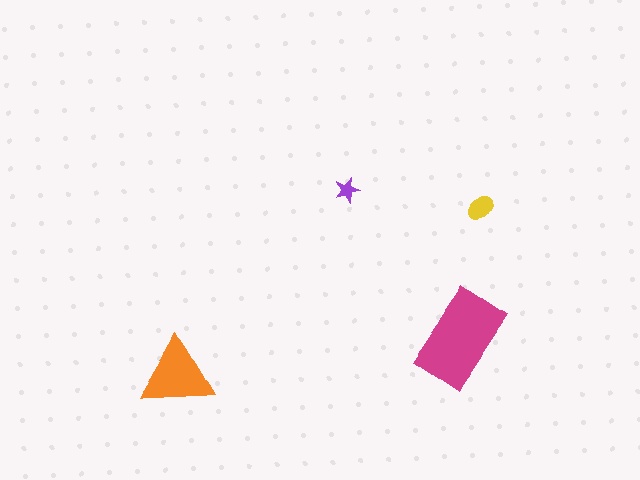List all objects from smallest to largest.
The purple star, the yellow ellipse, the orange triangle, the magenta rectangle.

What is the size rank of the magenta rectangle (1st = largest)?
1st.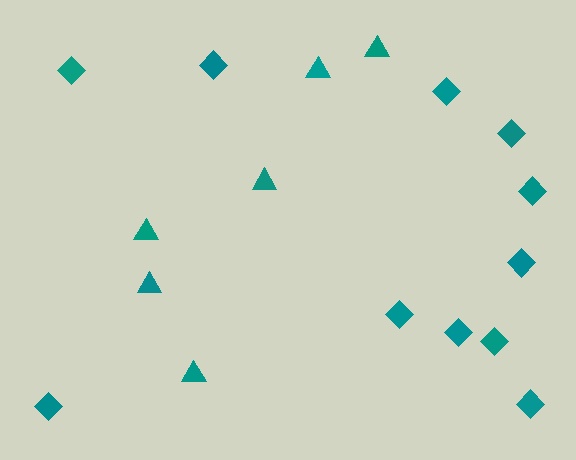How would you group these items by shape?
There are 2 groups: one group of triangles (6) and one group of diamonds (11).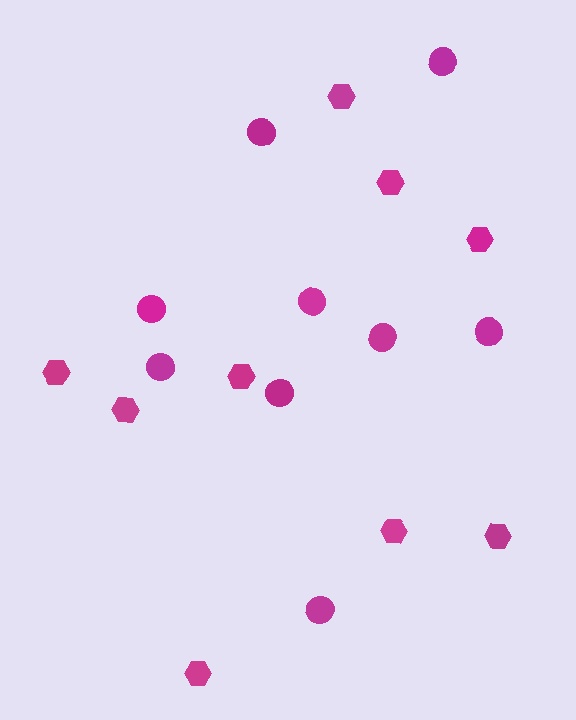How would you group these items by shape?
There are 2 groups: one group of hexagons (9) and one group of circles (9).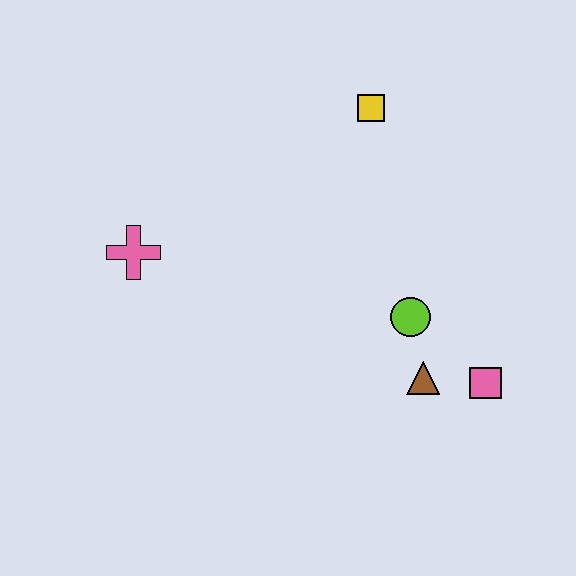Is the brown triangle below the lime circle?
Yes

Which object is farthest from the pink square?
The pink cross is farthest from the pink square.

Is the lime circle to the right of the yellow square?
Yes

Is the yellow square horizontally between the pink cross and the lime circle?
Yes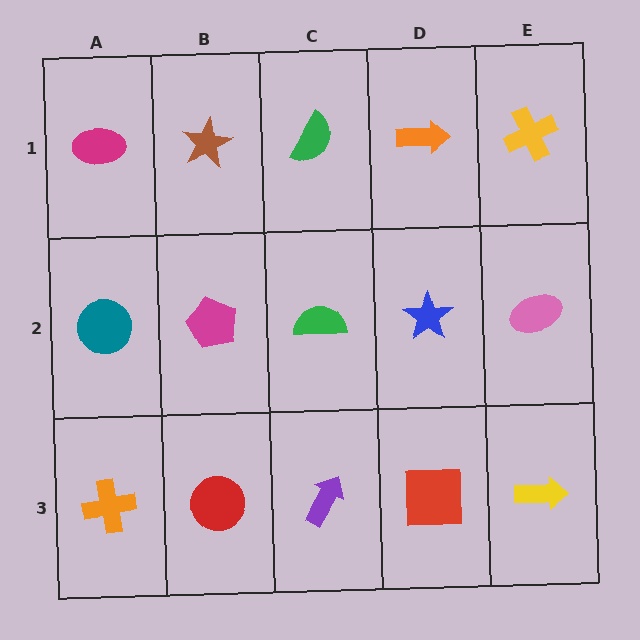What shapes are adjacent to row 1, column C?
A green semicircle (row 2, column C), a brown star (row 1, column B), an orange arrow (row 1, column D).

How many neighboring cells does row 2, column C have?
4.